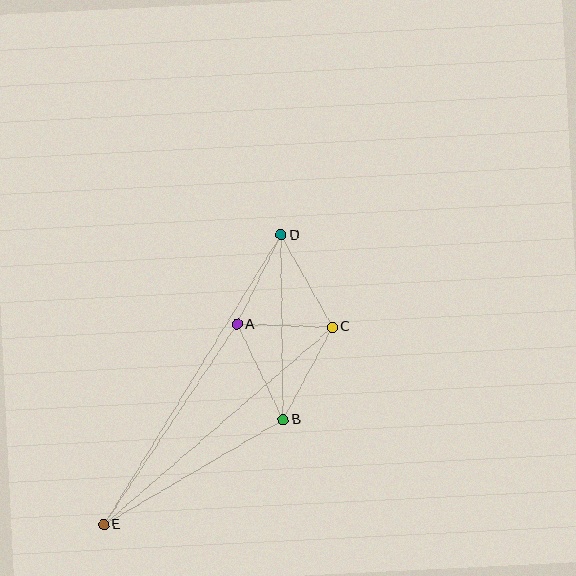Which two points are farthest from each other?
Points D and E are farthest from each other.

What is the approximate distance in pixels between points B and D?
The distance between B and D is approximately 185 pixels.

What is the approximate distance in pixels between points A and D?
The distance between A and D is approximately 100 pixels.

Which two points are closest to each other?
Points A and C are closest to each other.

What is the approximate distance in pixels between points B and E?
The distance between B and E is approximately 208 pixels.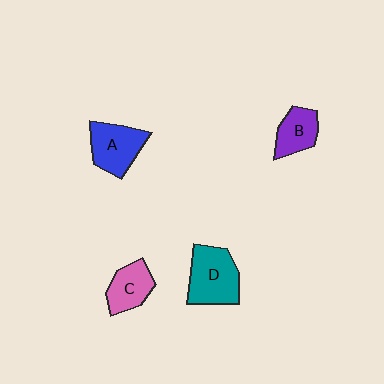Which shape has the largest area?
Shape D (teal).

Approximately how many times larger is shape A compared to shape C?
Approximately 1.3 times.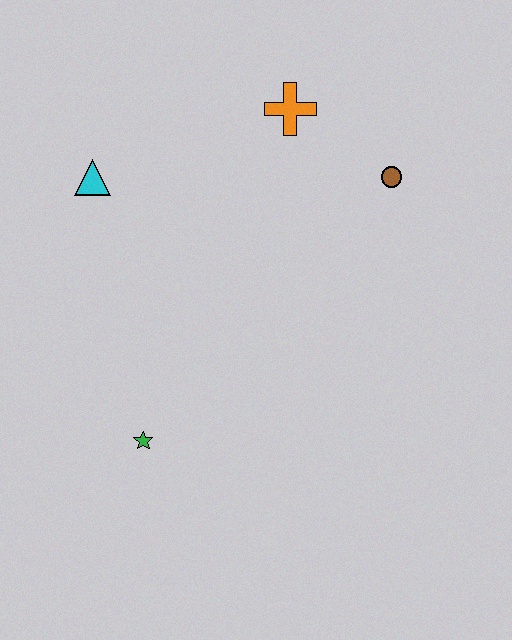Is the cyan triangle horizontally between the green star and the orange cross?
No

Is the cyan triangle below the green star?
No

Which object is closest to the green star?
The cyan triangle is closest to the green star.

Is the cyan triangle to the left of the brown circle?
Yes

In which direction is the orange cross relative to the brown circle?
The orange cross is to the left of the brown circle.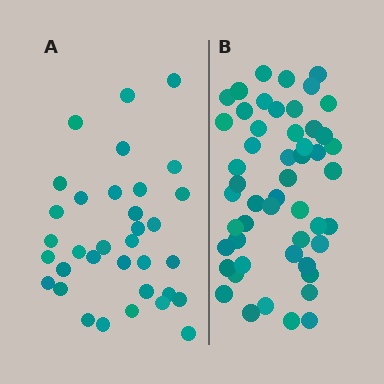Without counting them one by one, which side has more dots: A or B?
Region B (the right region) has more dots.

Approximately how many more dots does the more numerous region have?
Region B has approximately 15 more dots than region A.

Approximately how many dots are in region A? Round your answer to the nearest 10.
About 30 dots. (The exact count is 34, which rounds to 30.)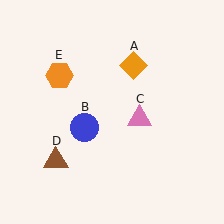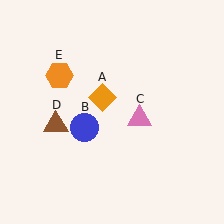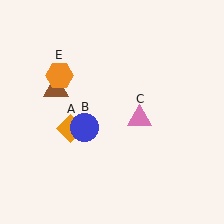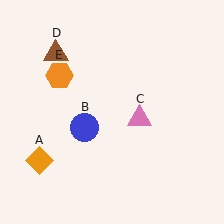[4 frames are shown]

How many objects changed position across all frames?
2 objects changed position: orange diamond (object A), brown triangle (object D).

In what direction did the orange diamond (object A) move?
The orange diamond (object A) moved down and to the left.